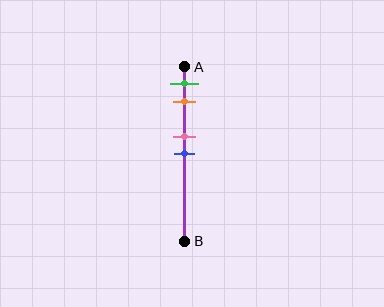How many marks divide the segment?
There are 4 marks dividing the segment.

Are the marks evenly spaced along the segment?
No, the marks are not evenly spaced.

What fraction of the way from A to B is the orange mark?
The orange mark is approximately 20% (0.2) of the way from A to B.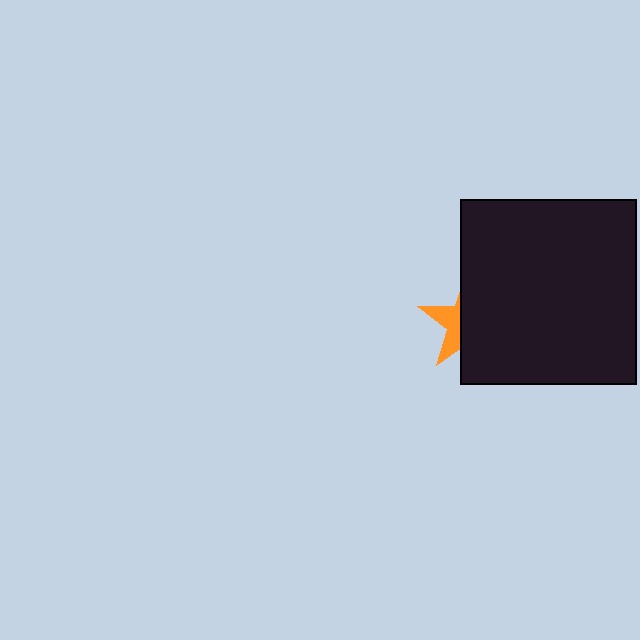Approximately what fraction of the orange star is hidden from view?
Roughly 66% of the orange star is hidden behind the black rectangle.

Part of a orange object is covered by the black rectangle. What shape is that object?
It is a star.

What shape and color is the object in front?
The object in front is a black rectangle.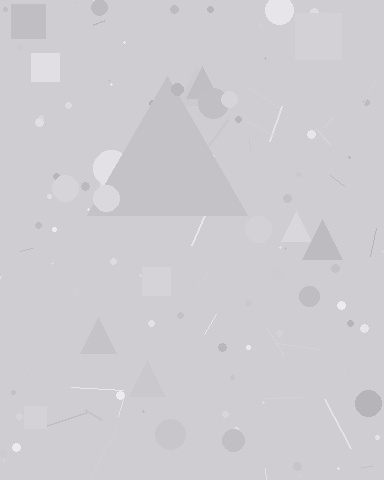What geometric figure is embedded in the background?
A triangle is embedded in the background.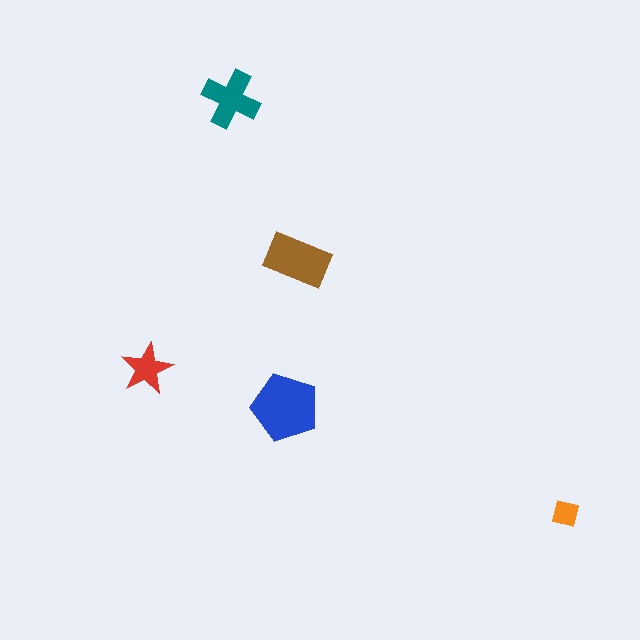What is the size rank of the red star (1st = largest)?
4th.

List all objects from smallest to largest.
The orange square, the red star, the teal cross, the brown rectangle, the blue pentagon.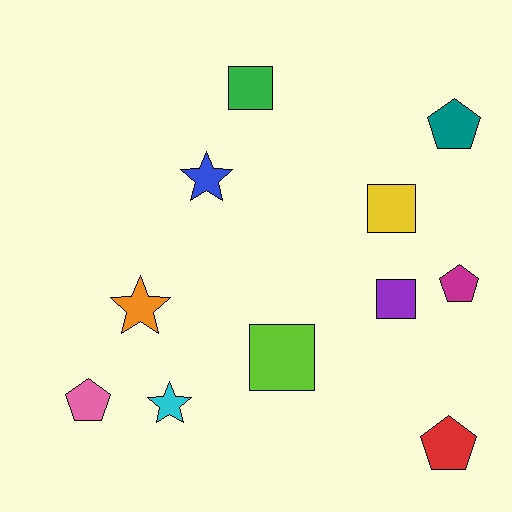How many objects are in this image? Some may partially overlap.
There are 11 objects.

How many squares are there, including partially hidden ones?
There are 4 squares.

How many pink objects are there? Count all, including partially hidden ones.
There is 1 pink object.